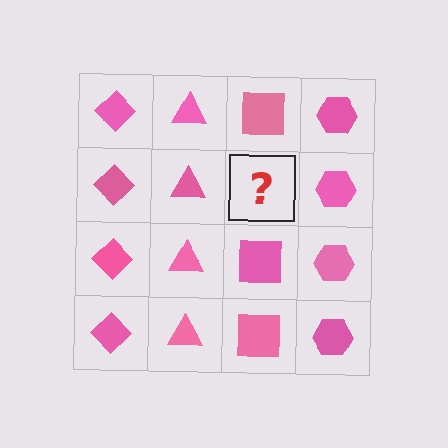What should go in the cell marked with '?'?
The missing cell should contain a pink square.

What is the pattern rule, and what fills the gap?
The rule is that each column has a consistent shape. The gap should be filled with a pink square.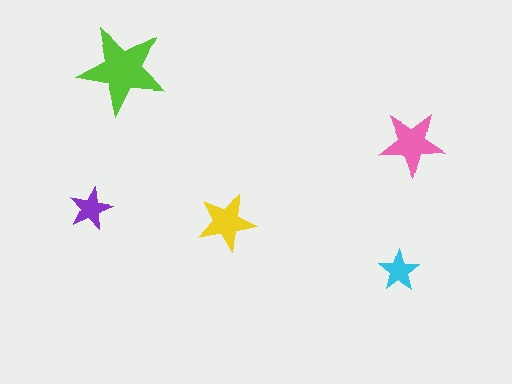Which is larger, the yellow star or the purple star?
The yellow one.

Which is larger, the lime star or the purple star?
The lime one.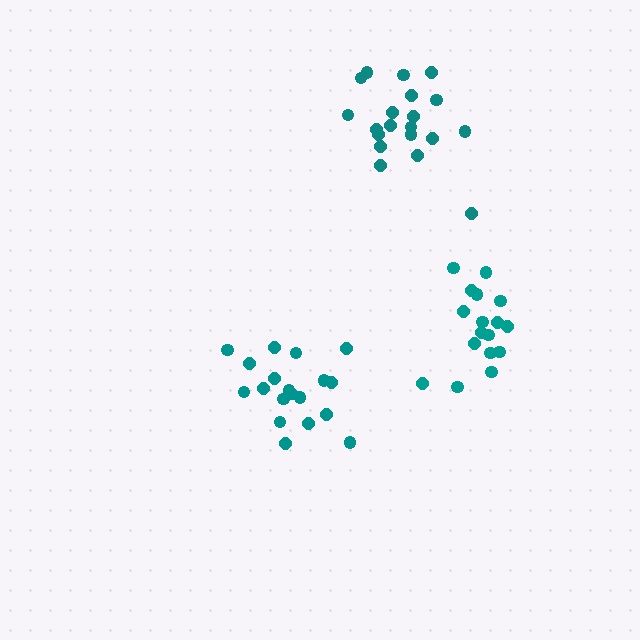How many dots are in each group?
Group 1: 19 dots, Group 2: 17 dots, Group 3: 20 dots (56 total).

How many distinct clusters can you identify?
There are 3 distinct clusters.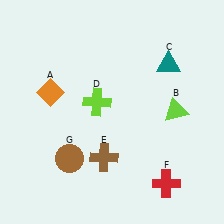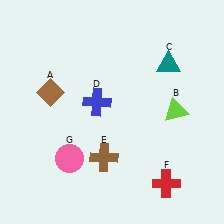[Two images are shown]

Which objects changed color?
A changed from orange to brown. D changed from lime to blue. G changed from brown to pink.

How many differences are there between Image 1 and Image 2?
There are 3 differences between the two images.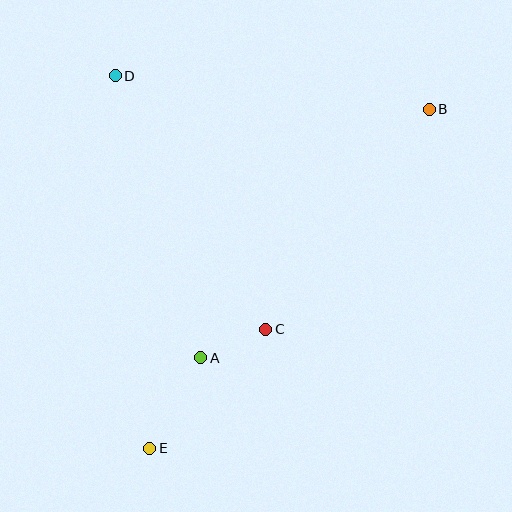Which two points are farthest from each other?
Points B and E are farthest from each other.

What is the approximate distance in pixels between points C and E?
The distance between C and E is approximately 166 pixels.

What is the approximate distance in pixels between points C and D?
The distance between C and D is approximately 295 pixels.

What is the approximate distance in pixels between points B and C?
The distance between B and C is approximately 274 pixels.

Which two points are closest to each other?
Points A and C are closest to each other.